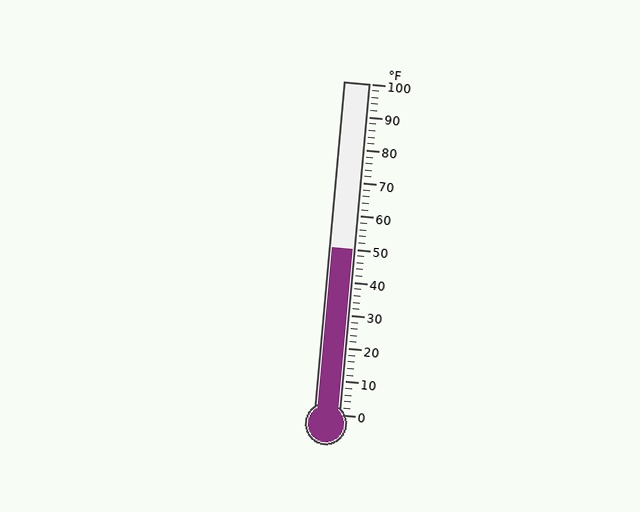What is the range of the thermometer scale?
The thermometer scale ranges from 0°F to 100°F.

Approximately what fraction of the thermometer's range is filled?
The thermometer is filled to approximately 50% of its range.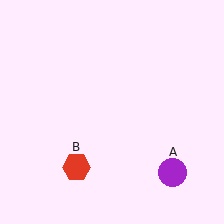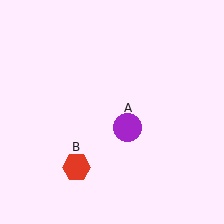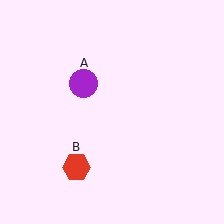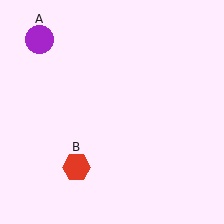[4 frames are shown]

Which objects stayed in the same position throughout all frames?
Red hexagon (object B) remained stationary.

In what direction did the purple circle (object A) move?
The purple circle (object A) moved up and to the left.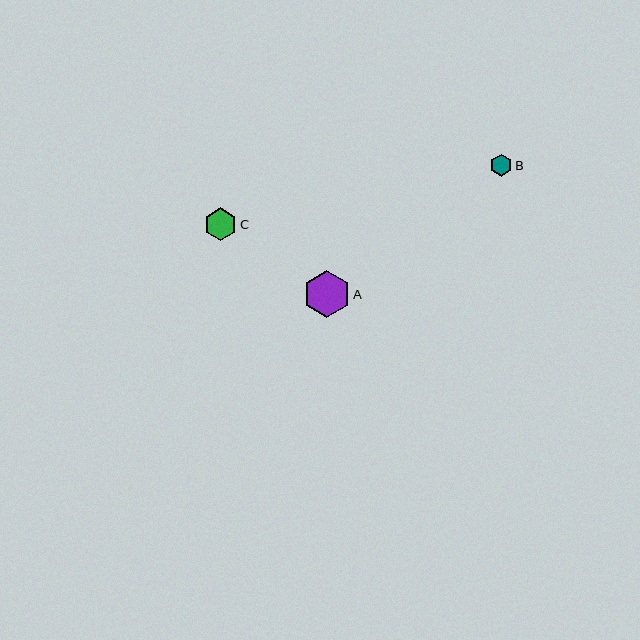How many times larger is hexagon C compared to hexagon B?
Hexagon C is approximately 1.4 times the size of hexagon B.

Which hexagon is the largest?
Hexagon A is the largest with a size of approximately 47 pixels.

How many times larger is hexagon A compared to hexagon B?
Hexagon A is approximately 2.1 times the size of hexagon B.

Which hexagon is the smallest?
Hexagon B is the smallest with a size of approximately 22 pixels.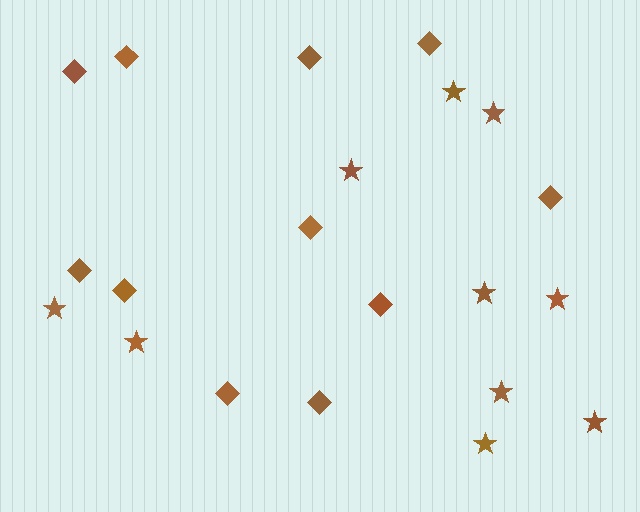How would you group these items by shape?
There are 2 groups: one group of stars (10) and one group of diamonds (11).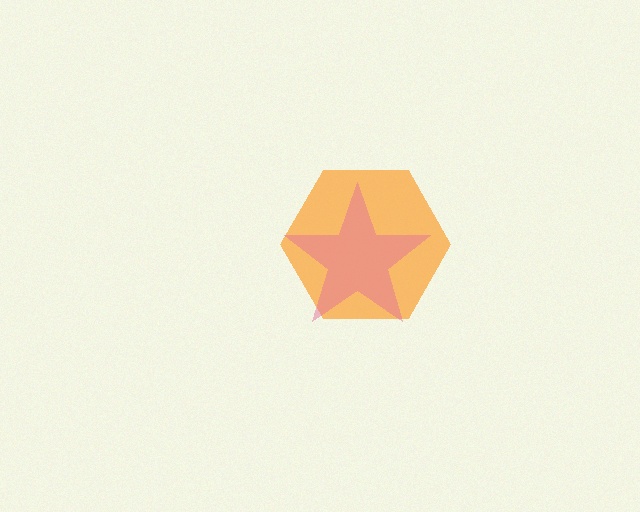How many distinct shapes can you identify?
There are 2 distinct shapes: an orange hexagon, a pink star.